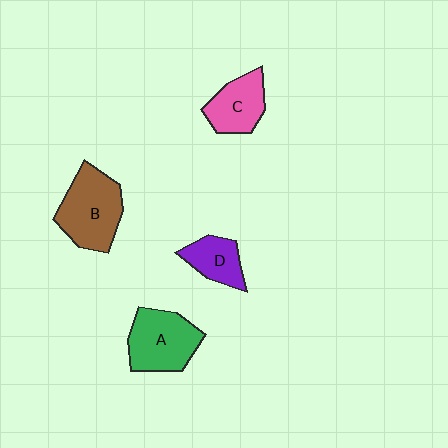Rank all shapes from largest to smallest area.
From largest to smallest: B (brown), A (green), C (pink), D (purple).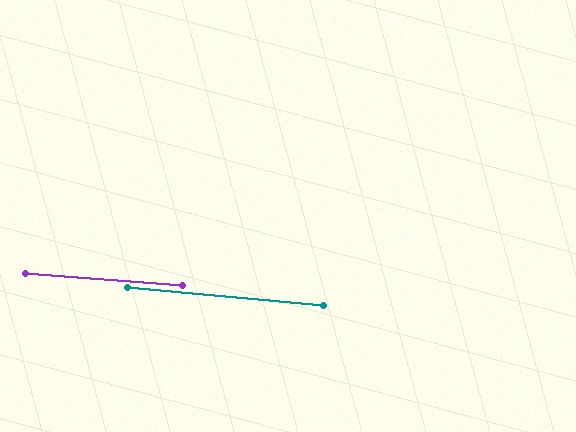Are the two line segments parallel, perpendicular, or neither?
Parallel — their directions differ by only 0.6°.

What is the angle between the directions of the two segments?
Approximately 1 degree.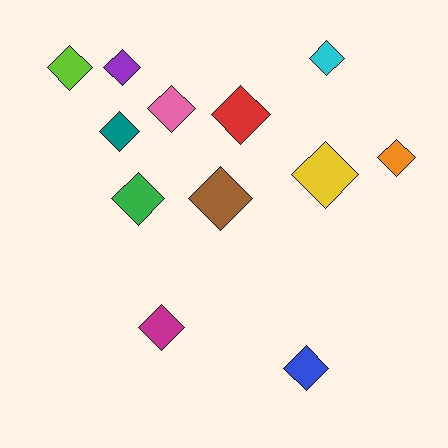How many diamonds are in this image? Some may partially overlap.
There are 12 diamonds.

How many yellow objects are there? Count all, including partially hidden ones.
There is 1 yellow object.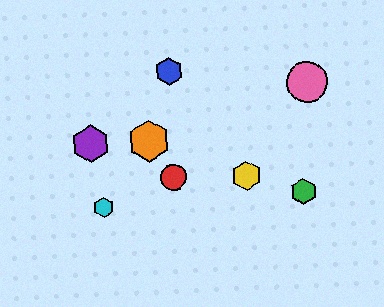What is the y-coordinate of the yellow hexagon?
The yellow hexagon is at y≈176.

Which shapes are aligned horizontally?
The purple hexagon, the orange hexagon are aligned horizontally.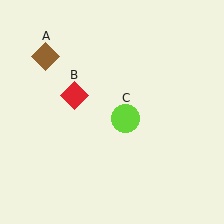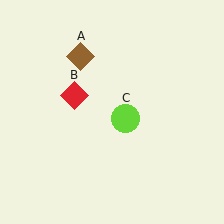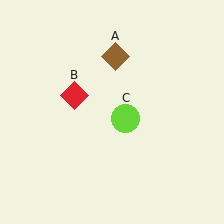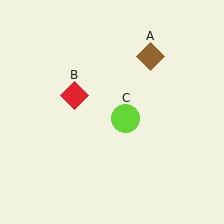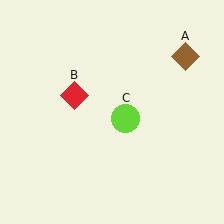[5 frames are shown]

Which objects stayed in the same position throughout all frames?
Red diamond (object B) and lime circle (object C) remained stationary.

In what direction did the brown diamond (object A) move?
The brown diamond (object A) moved right.